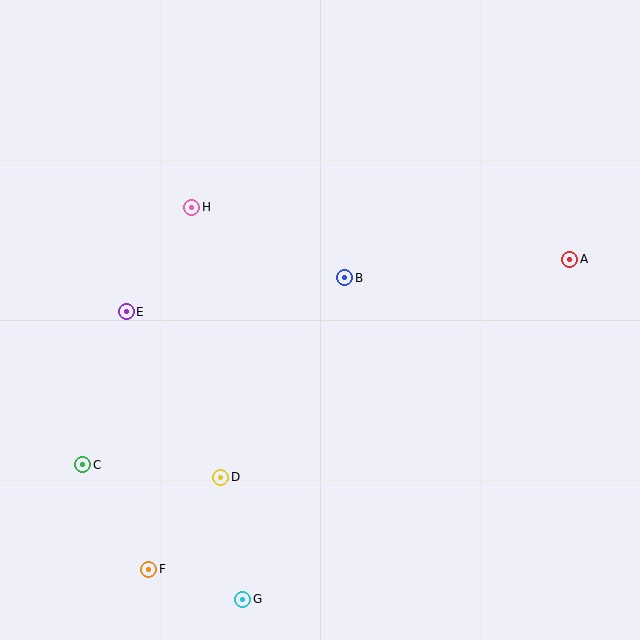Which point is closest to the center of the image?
Point B at (345, 278) is closest to the center.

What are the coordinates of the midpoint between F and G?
The midpoint between F and G is at (196, 584).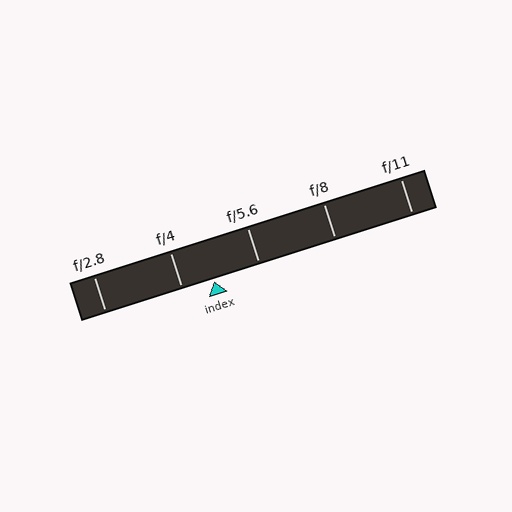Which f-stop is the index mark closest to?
The index mark is closest to f/4.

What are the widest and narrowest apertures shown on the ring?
The widest aperture shown is f/2.8 and the narrowest is f/11.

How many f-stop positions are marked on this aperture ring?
There are 5 f-stop positions marked.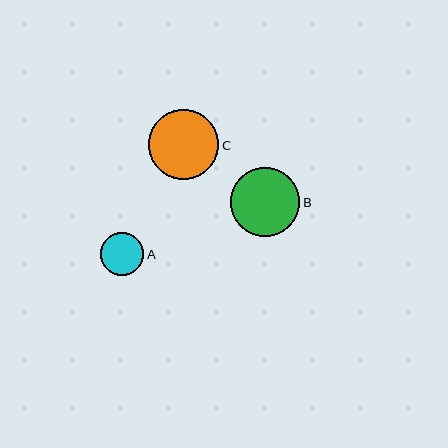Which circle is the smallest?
Circle A is the smallest with a size of approximately 43 pixels.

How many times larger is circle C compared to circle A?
Circle C is approximately 1.6 times the size of circle A.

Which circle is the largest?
Circle C is the largest with a size of approximately 70 pixels.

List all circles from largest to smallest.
From largest to smallest: C, B, A.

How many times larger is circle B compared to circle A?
Circle B is approximately 1.6 times the size of circle A.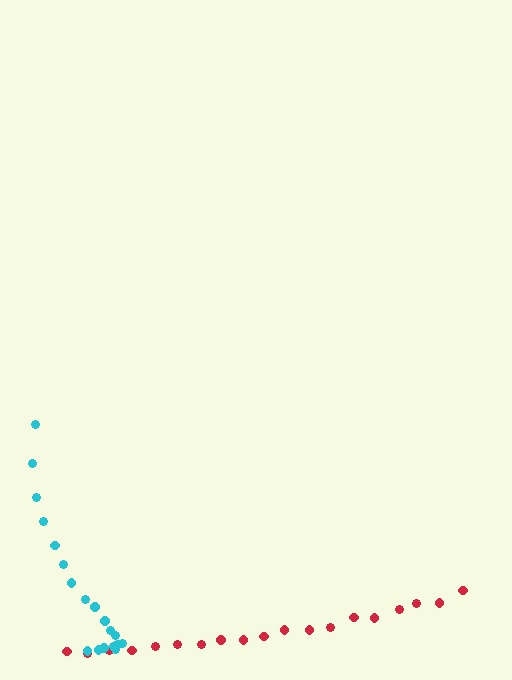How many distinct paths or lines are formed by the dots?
There are 2 distinct paths.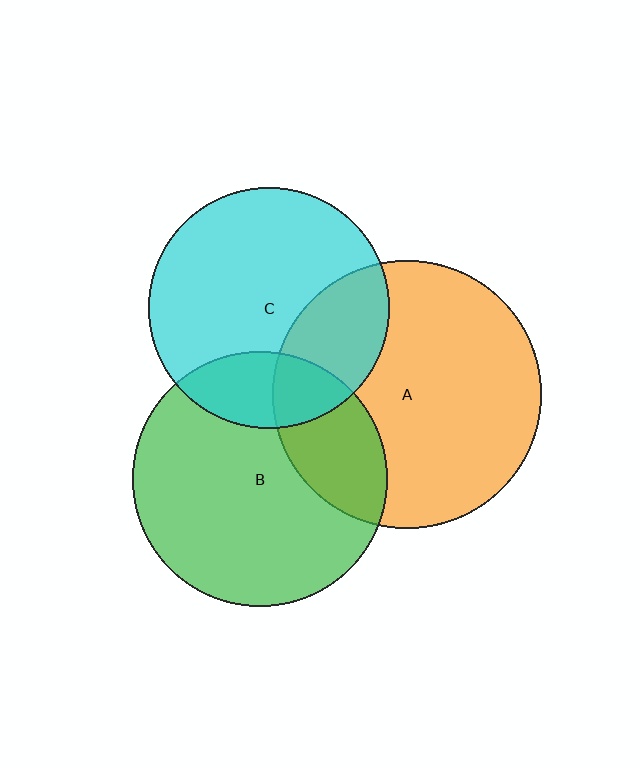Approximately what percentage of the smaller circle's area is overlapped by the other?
Approximately 25%.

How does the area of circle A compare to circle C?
Approximately 1.2 times.